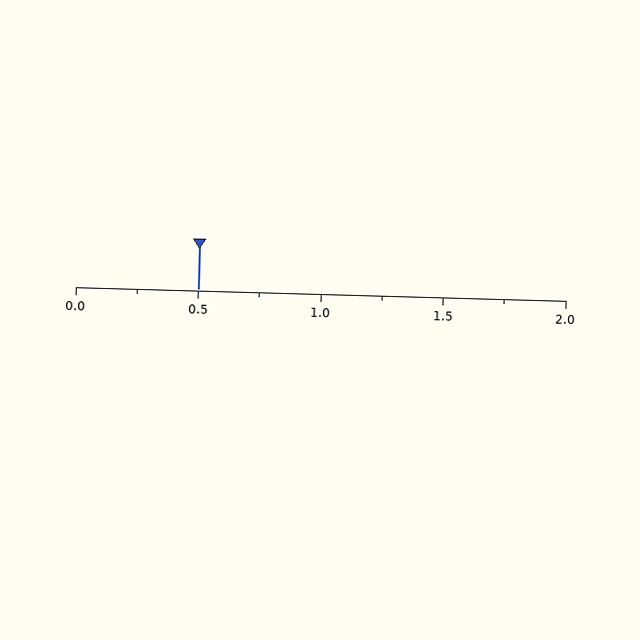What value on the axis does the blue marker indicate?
The marker indicates approximately 0.5.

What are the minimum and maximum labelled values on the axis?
The axis runs from 0.0 to 2.0.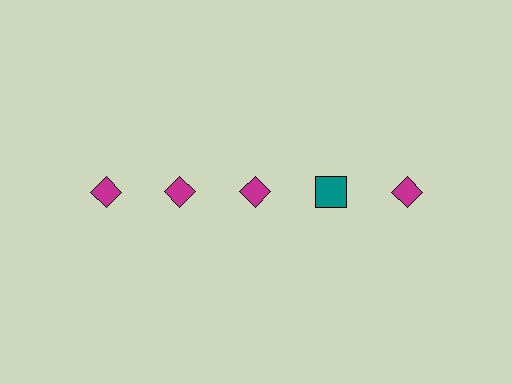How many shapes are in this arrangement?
There are 5 shapes arranged in a grid pattern.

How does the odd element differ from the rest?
It differs in both color (teal instead of magenta) and shape (square instead of diamond).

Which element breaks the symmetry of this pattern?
The teal square in the top row, second from right column breaks the symmetry. All other shapes are magenta diamonds.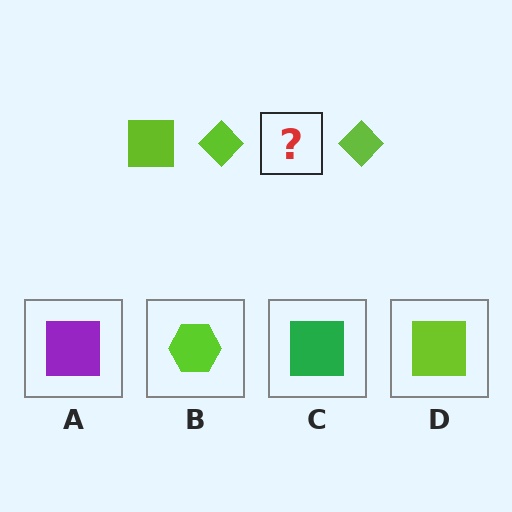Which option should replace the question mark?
Option D.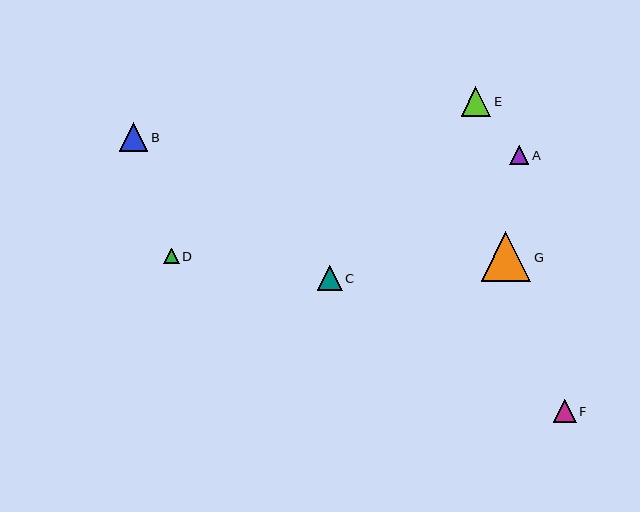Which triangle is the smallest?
Triangle D is the smallest with a size of approximately 15 pixels.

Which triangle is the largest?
Triangle G is the largest with a size of approximately 50 pixels.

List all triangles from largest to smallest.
From largest to smallest: G, E, B, C, F, A, D.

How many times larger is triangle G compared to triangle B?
Triangle G is approximately 1.7 times the size of triangle B.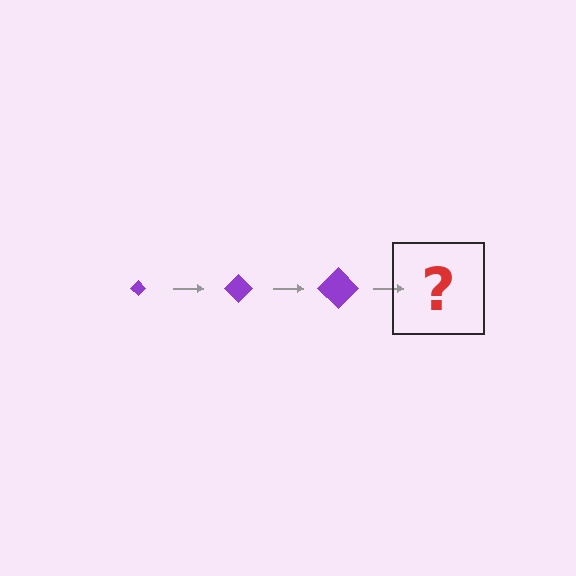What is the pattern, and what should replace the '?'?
The pattern is that the diamond gets progressively larger each step. The '?' should be a purple diamond, larger than the previous one.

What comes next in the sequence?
The next element should be a purple diamond, larger than the previous one.